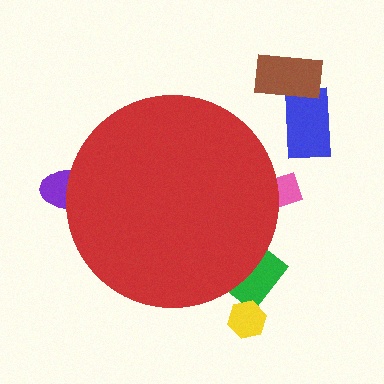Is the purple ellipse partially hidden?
Yes, the purple ellipse is partially hidden behind the red circle.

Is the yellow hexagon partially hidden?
No, the yellow hexagon is fully visible.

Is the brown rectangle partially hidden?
No, the brown rectangle is fully visible.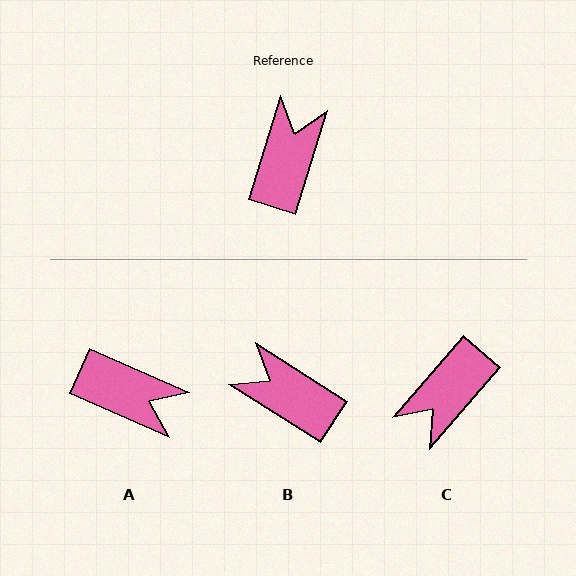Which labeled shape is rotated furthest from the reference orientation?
C, about 157 degrees away.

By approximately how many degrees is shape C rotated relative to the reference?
Approximately 157 degrees counter-clockwise.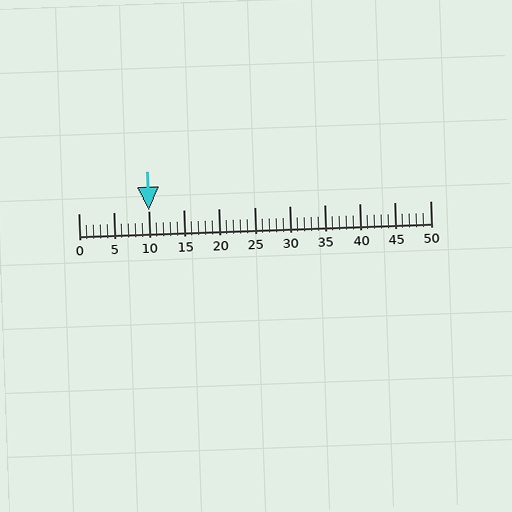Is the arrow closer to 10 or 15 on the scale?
The arrow is closer to 10.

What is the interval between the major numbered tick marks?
The major tick marks are spaced 5 units apart.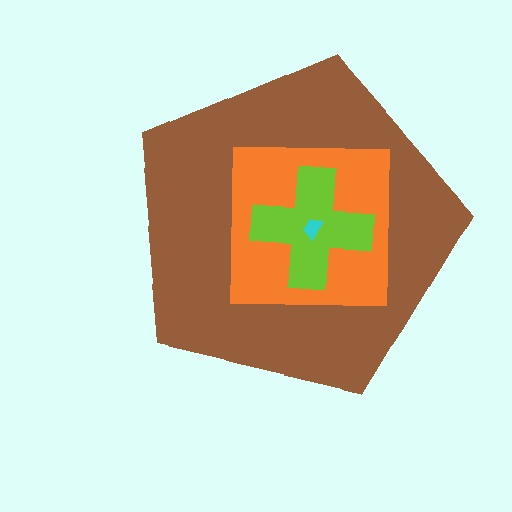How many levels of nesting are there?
4.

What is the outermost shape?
The brown pentagon.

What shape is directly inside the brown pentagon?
The orange square.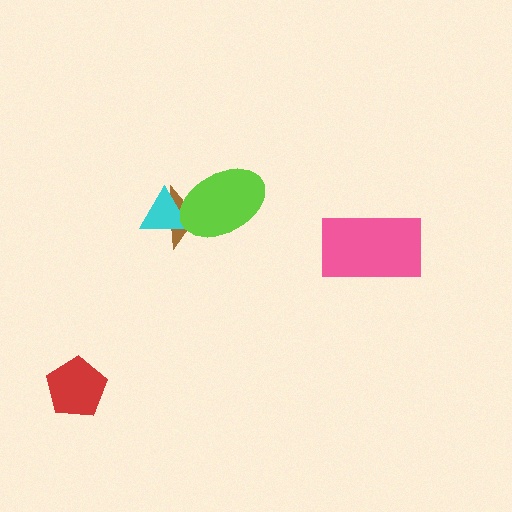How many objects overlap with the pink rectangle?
0 objects overlap with the pink rectangle.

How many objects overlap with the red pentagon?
0 objects overlap with the red pentagon.